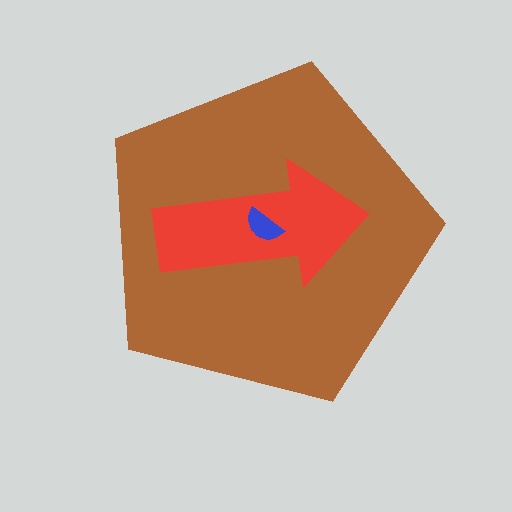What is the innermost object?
The blue semicircle.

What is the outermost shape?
The brown pentagon.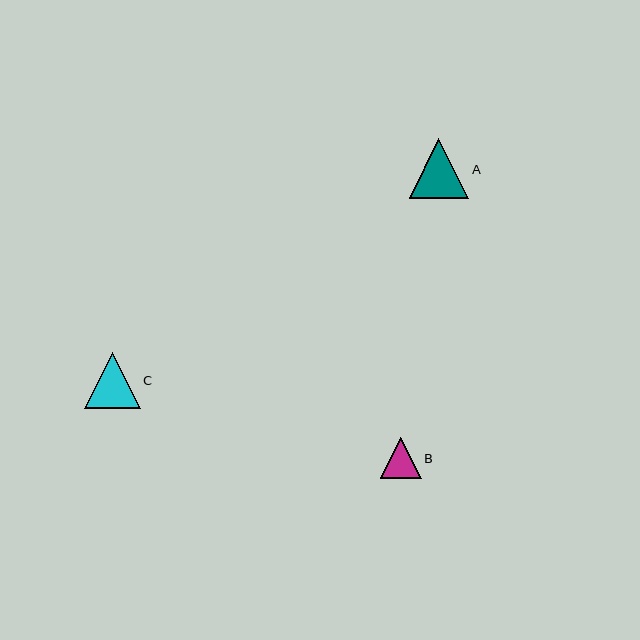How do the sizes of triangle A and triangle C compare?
Triangle A and triangle C are approximately the same size.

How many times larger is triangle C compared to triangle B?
Triangle C is approximately 1.4 times the size of triangle B.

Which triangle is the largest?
Triangle A is the largest with a size of approximately 60 pixels.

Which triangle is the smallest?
Triangle B is the smallest with a size of approximately 41 pixels.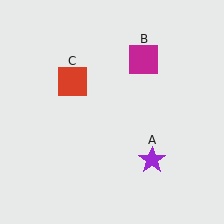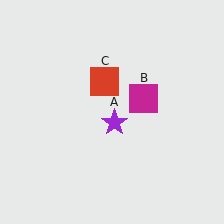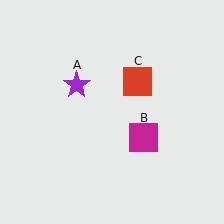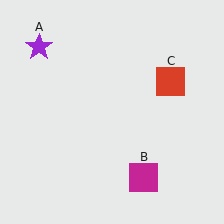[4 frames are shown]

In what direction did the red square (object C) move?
The red square (object C) moved right.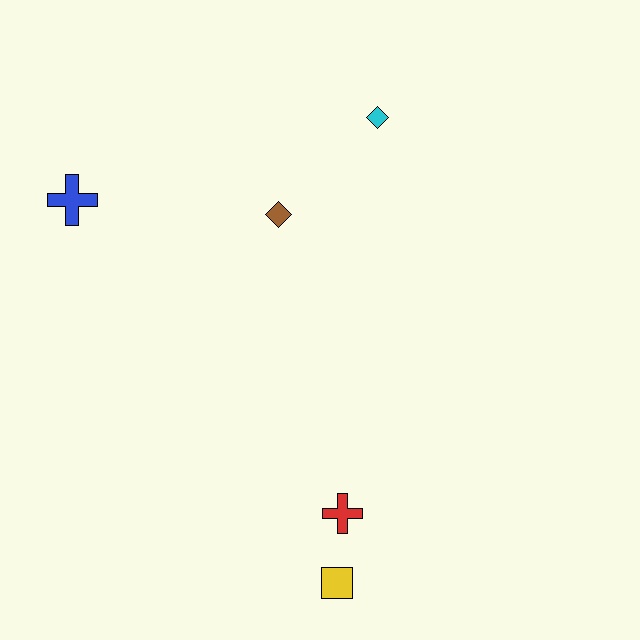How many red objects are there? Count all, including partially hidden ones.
There is 1 red object.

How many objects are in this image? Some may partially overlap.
There are 5 objects.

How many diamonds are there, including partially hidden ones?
There are 2 diamonds.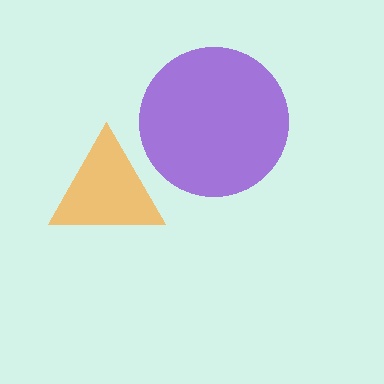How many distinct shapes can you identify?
There are 2 distinct shapes: a purple circle, an orange triangle.